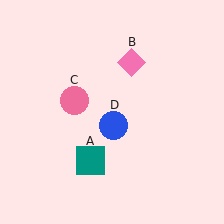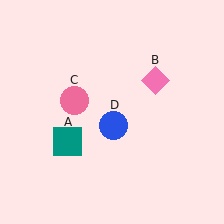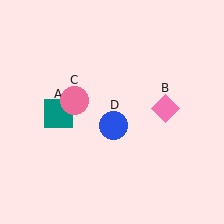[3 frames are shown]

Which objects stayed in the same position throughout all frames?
Pink circle (object C) and blue circle (object D) remained stationary.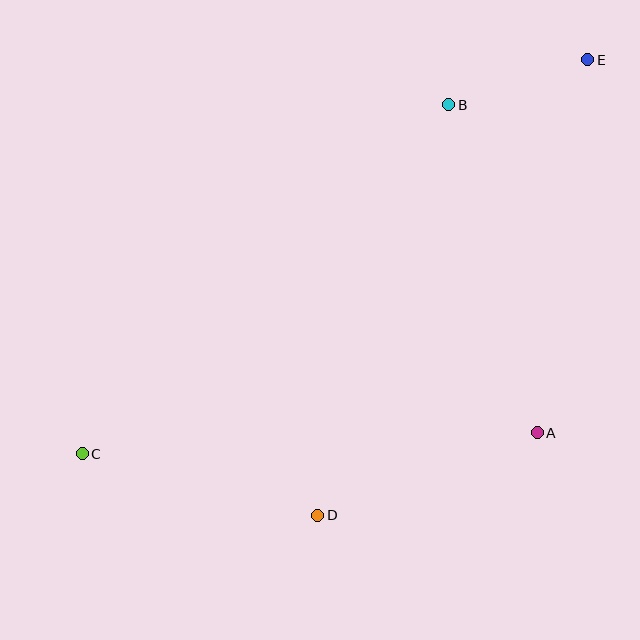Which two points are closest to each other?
Points B and E are closest to each other.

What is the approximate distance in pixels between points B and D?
The distance between B and D is approximately 431 pixels.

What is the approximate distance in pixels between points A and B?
The distance between A and B is approximately 340 pixels.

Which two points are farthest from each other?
Points C and E are farthest from each other.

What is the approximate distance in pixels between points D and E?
The distance between D and E is approximately 530 pixels.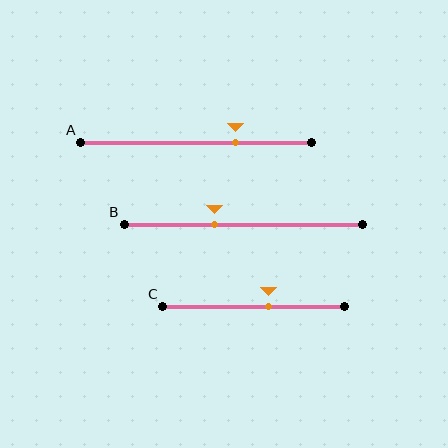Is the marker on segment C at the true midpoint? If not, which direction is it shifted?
No, the marker on segment C is shifted to the right by about 8% of the segment length.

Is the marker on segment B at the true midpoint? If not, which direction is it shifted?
No, the marker on segment B is shifted to the left by about 12% of the segment length.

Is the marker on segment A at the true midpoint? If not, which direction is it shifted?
No, the marker on segment A is shifted to the right by about 17% of the segment length.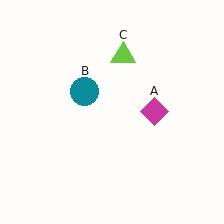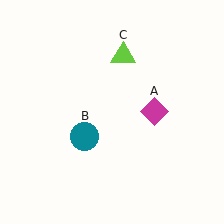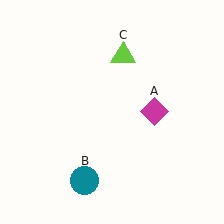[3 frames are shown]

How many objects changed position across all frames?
1 object changed position: teal circle (object B).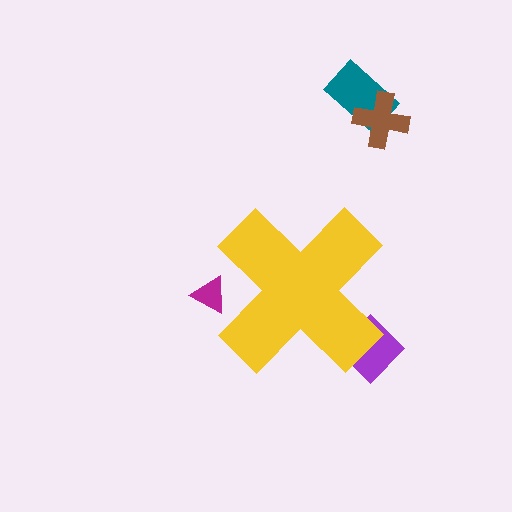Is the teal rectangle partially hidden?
No, the teal rectangle is fully visible.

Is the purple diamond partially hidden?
Yes, the purple diamond is partially hidden behind the yellow cross.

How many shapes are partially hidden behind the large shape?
2 shapes are partially hidden.